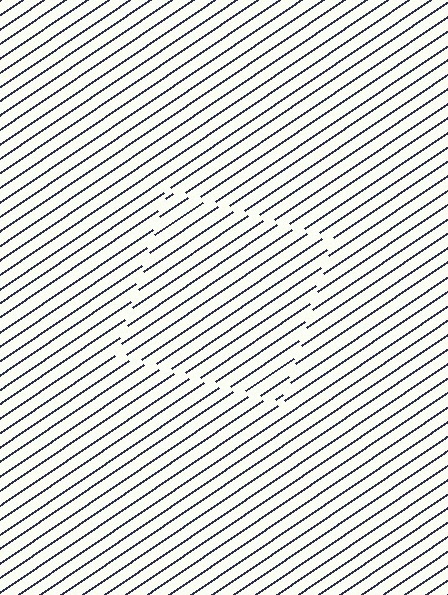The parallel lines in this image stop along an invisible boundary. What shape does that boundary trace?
An illusory square. The interior of the shape contains the same grating, shifted by half a period — the contour is defined by the phase discontinuity where line-ends from the inner and outer gratings abut.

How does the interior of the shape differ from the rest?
The interior of the shape contains the same grating, shifted by half a period — the contour is defined by the phase discontinuity where line-ends from the inner and outer gratings abut.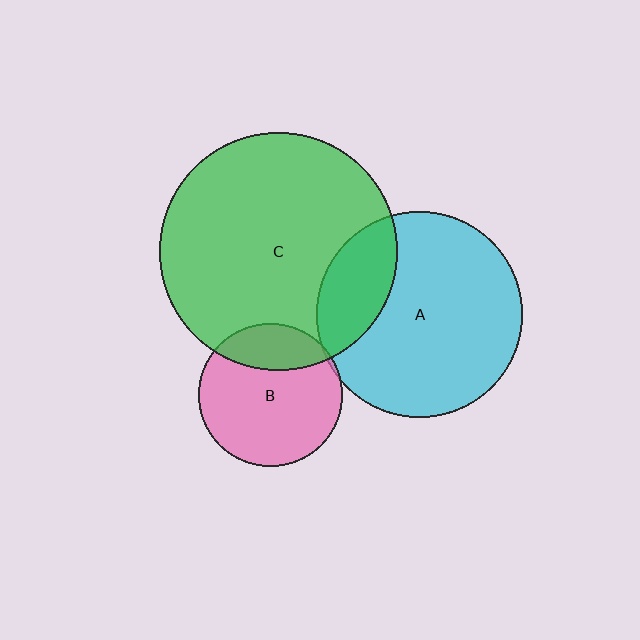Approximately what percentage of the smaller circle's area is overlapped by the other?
Approximately 25%.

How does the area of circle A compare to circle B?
Approximately 2.1 times.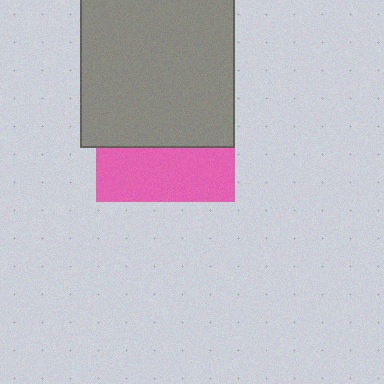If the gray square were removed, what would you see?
You would see the complete pink square.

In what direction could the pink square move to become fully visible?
The pink square could move down. That would shift it out from behind the gray square entirely.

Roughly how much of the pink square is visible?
A small part of it is visible (roughly 39%).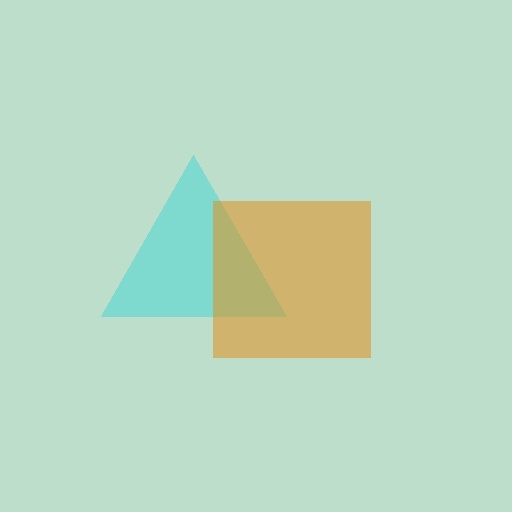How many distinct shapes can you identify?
There are 2 distinct shapes: a cyan triangle, an orange square.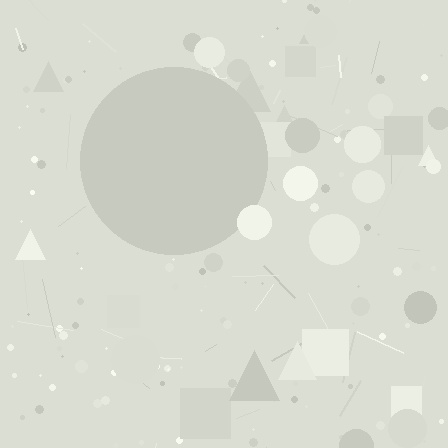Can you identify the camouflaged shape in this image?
The camouflaged shape is a circle.